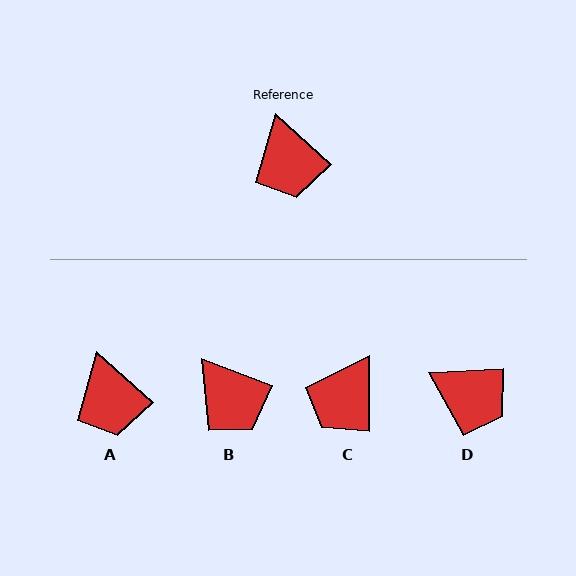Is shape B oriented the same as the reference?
No, it is off by about 22 degrees.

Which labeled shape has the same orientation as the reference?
A.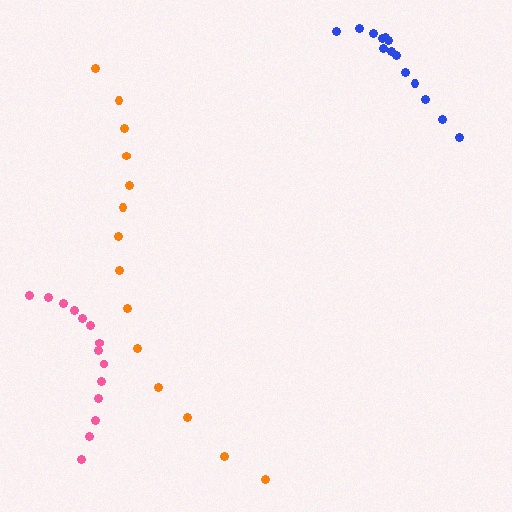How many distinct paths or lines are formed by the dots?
There are 3 distinct paths.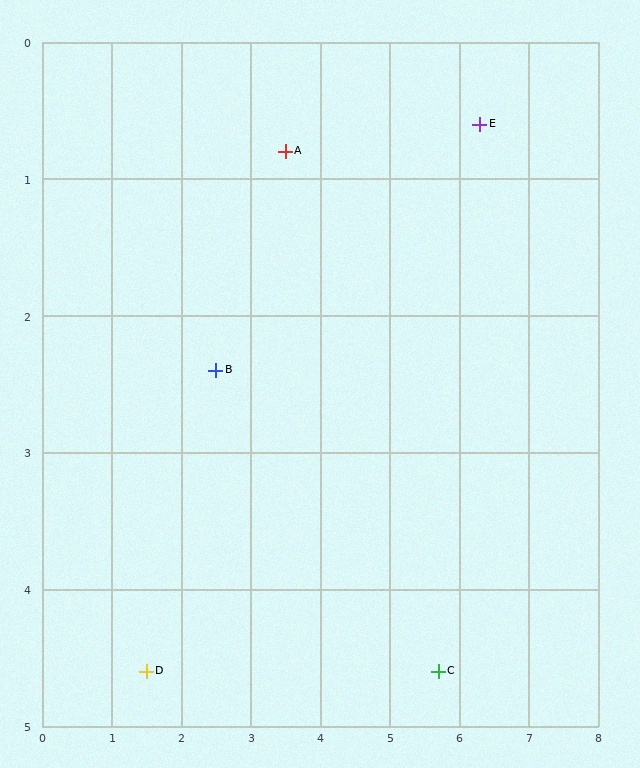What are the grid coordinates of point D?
Point D is at approximately (1.5, 4.6).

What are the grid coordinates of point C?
Point C is at approximately (5.7, 4.6).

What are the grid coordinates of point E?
Point E is at approximately (6.3, 0.6).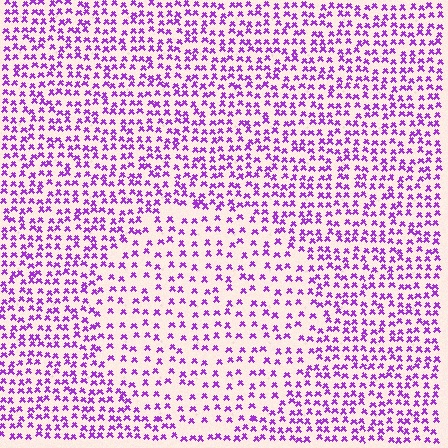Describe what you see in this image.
The image contains small purple elements arranged at two different densities. A circle-shaped region is visible where the elements are less densely packed than the surrounding area.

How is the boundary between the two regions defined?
The boundary is defined by a change in element density (approximately 1.7x ratio). All elements are the same color, size, and shape.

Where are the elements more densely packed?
The elements are more densely packed outside the circle boundary.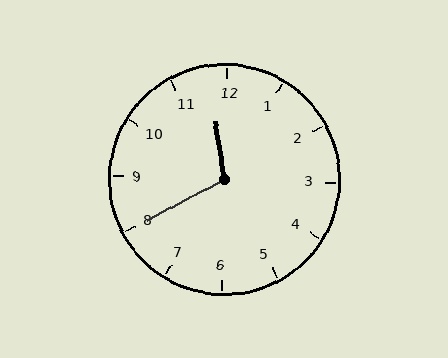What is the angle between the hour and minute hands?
Approximately 110 degrees.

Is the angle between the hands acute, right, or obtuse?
It is obtuse.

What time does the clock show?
11:40.